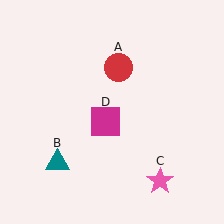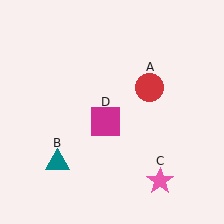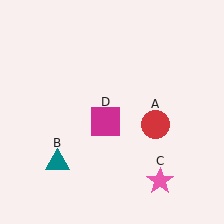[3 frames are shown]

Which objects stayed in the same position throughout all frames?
Teal triangle (object B) and pink star (object C) and magenta square (object D) remained stationary.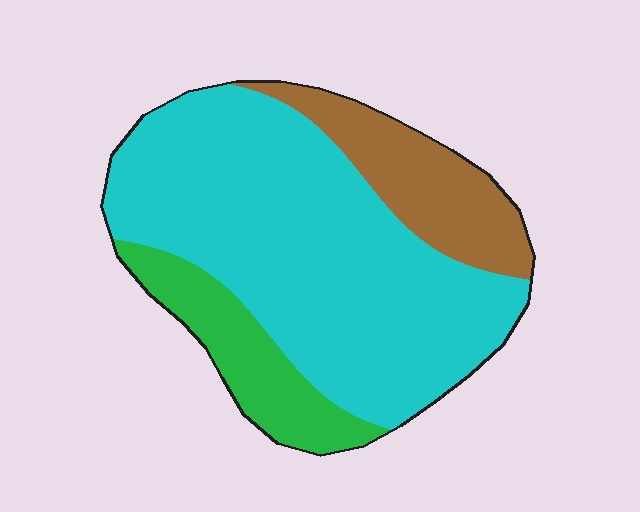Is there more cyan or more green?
Cyan.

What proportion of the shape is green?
Green takes up less than a quarter of the shape.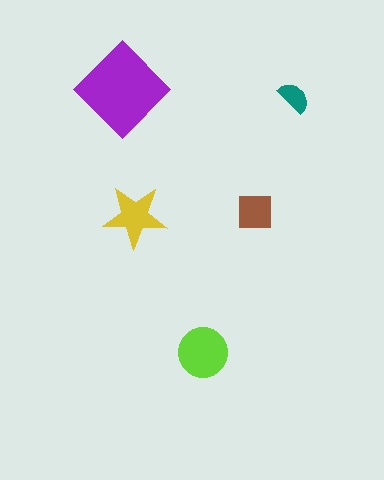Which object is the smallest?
The teal semicircle.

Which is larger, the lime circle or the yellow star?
The lime circle.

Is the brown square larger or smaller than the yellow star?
Smaller.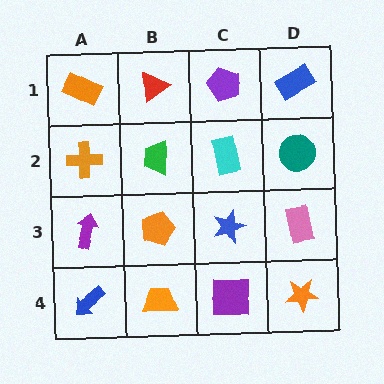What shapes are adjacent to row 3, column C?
A cyan rectangle (row 2, column C), a purple square (row 4, column C), an orange pentagon (row 3, column B), a pink rectangle (row 3, column D).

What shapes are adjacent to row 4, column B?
An orange pentagon (row 3, column B), a blue arrow (row 4, column A), a purple square (row 4, column C).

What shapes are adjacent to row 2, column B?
A red triangle (row 1, column B), an orange pentagon (row 3, column B), an orange cross (row 2, column A), a cyan rectangle (row 2, column C).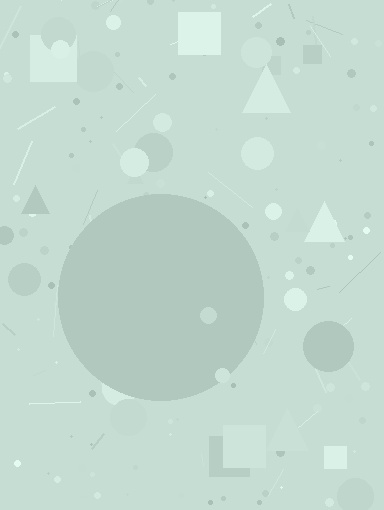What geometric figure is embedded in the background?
A circle is embedded in the background.